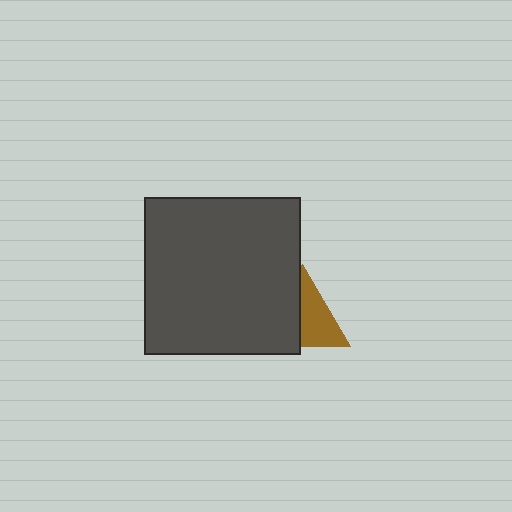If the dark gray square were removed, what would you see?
You would see the complete brown triangle.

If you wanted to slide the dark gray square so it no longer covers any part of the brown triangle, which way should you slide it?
Slide it left — that is the most direct way to separate the two shapes.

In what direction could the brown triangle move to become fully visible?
The brown triangle could move right. That would shift it out from behind the dark gray square entirely.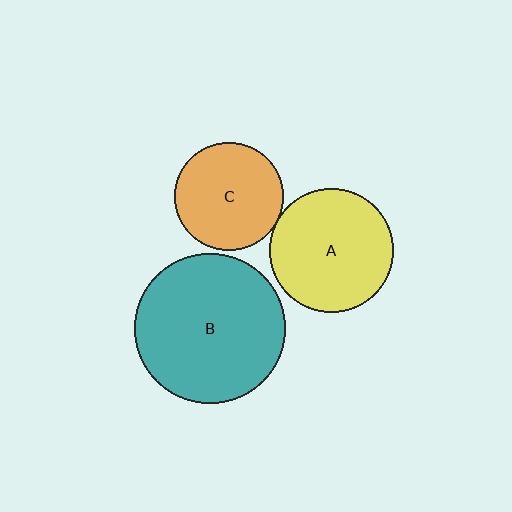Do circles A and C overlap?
Yes.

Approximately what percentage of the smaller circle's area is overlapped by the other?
Approximately 5%.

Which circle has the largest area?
Circle B (teal).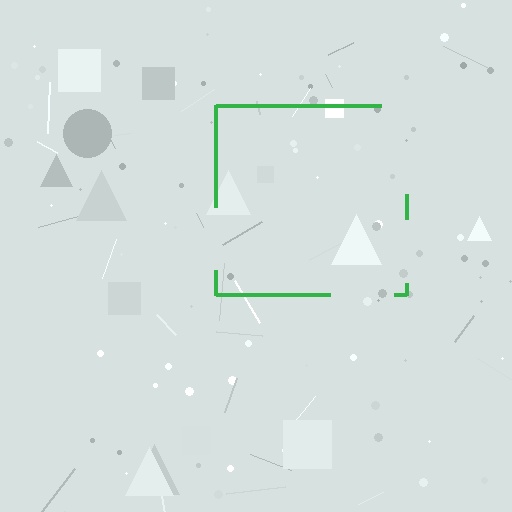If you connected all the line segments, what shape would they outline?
They would outline a square.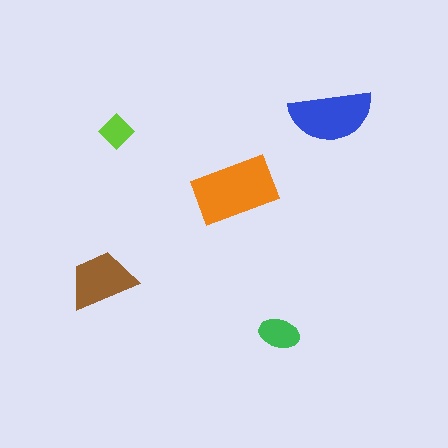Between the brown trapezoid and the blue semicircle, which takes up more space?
The blue semicircle.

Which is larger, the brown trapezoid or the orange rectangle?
The orange rectangle.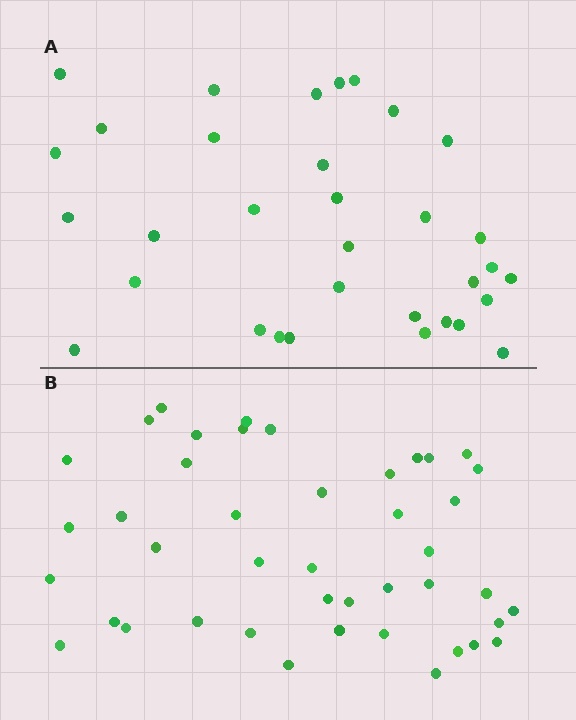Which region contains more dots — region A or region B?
Region B (the bottom region) has more dots.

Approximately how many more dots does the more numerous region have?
Region B has roughly 10 or so more dots than region A.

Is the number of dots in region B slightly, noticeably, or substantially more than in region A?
Region B has noticeably more, but not dramatically so. The ratio is roughly 1.3 to 1.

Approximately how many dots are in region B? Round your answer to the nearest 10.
About 40 dots. (The exact count is 43, which rounds to 40.)